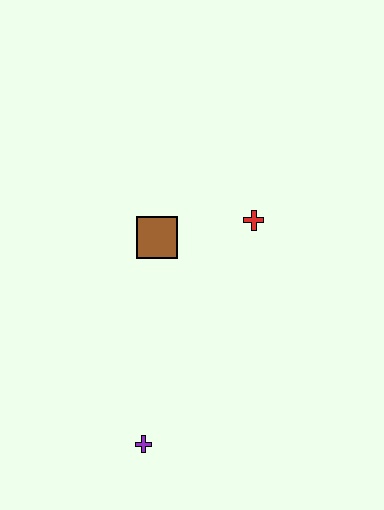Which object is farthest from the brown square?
The purple cross is farthest from the brown square.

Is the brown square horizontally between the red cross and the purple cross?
Yes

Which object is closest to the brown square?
The red cross is closest to the brown square.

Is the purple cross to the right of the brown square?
No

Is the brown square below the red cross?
Yes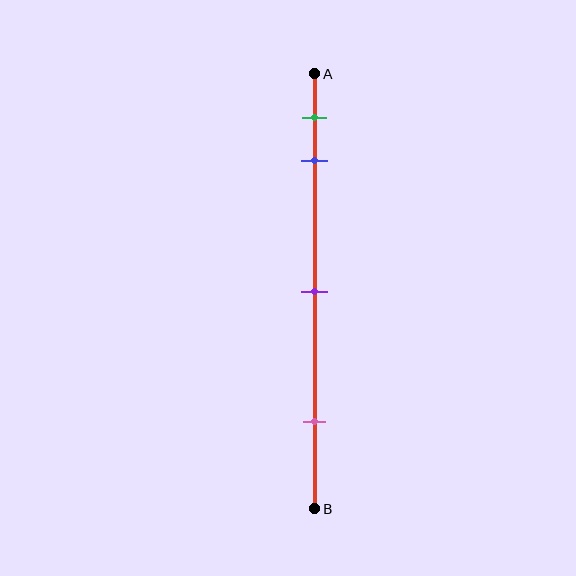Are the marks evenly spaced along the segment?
No, the marks are not evenly spaced.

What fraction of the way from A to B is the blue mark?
The blue mark is approximately 20% (0.2) of the way from A to B.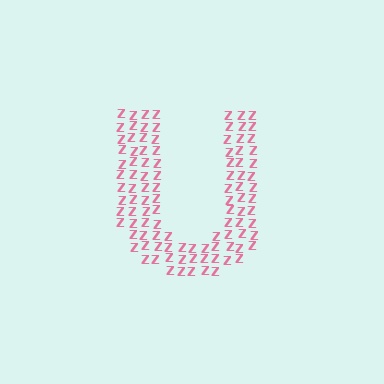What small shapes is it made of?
It is made of small letter Z's.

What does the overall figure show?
The overall figure shows the letter U.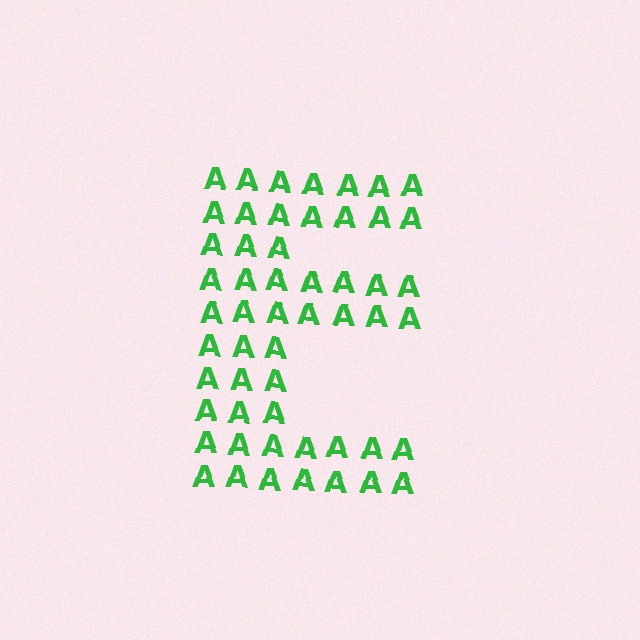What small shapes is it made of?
It is made of small letter A's.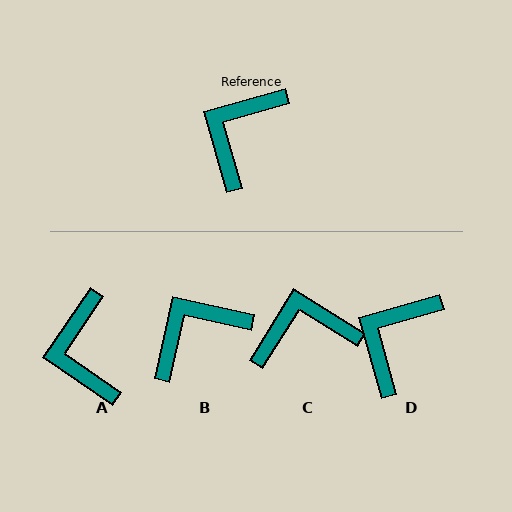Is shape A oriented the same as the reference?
No, it is off by about 40 degrees.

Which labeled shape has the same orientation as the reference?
D.